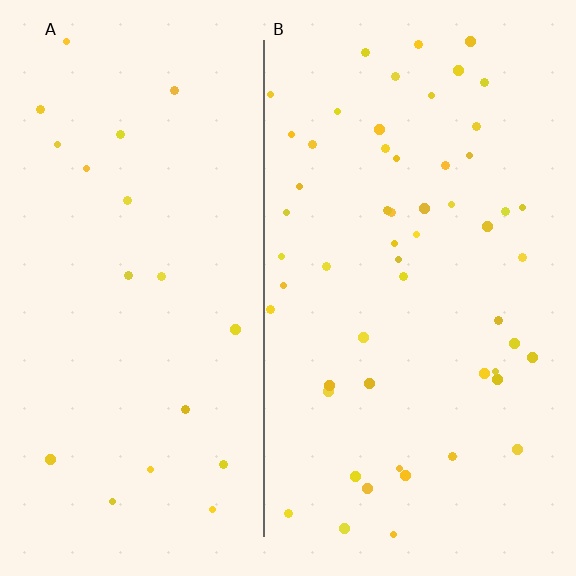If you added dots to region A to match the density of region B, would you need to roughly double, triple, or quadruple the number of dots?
Approximately triple.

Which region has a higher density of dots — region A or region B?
B (the right).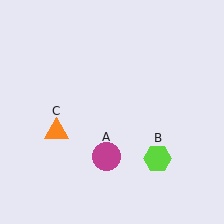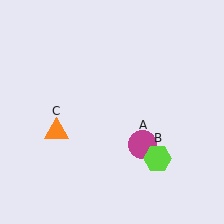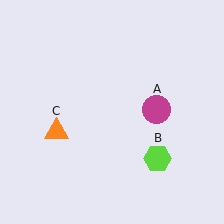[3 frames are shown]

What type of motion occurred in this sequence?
The magenta circle (object A) rotated counterclockwise around the center of the scene.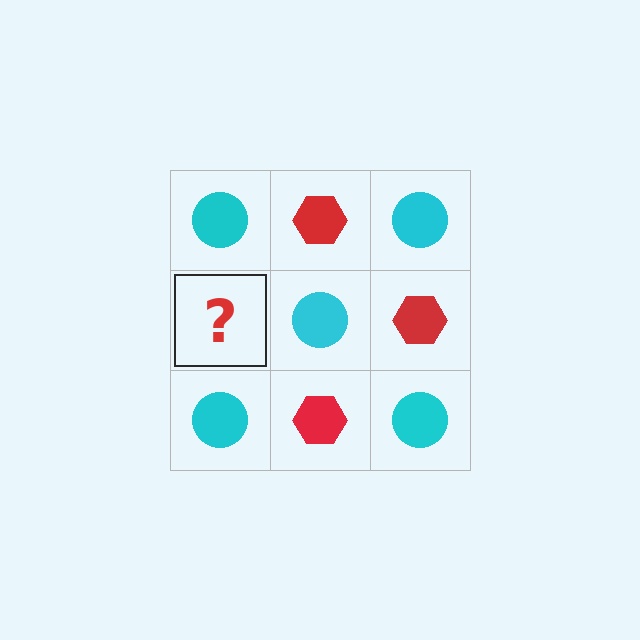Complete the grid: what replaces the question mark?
The question mark should be replaced with a red hexagon.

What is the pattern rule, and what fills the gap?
The rule is that it alternates cyan circle and red hexagon in a checkerboard pattern. The gap should be filled with a red hexagon.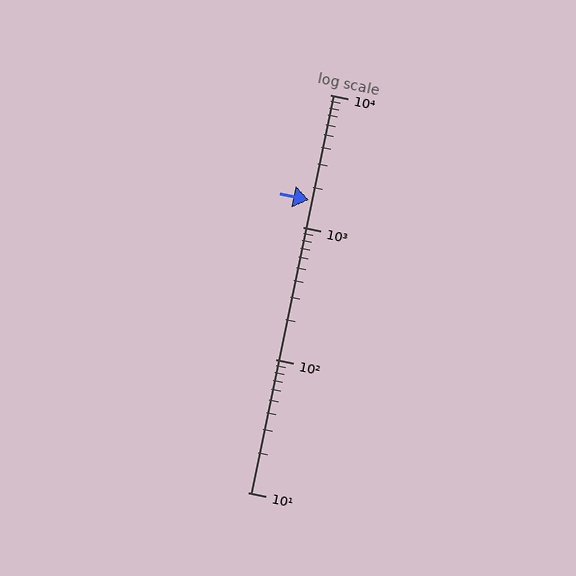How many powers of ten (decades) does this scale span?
The scale spans 3 decades, from 10 to 10000.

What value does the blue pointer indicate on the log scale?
The pointer indicates approximately 1600.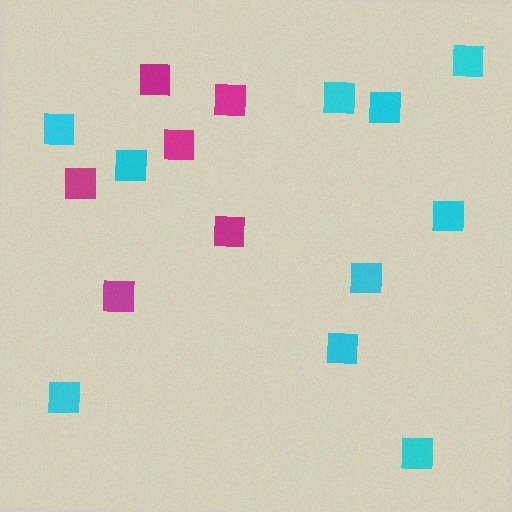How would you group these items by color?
There are 2 groups: one group of cyan squares (10) and one group of magenta squares (6).